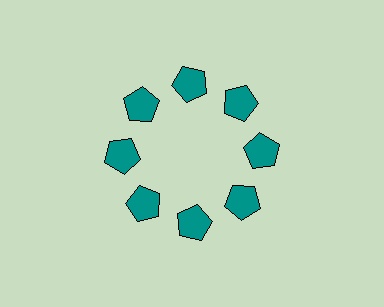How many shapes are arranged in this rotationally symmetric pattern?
There are 8 shapes, arranged in 8 groups of 1.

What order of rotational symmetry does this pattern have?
This pattern has 8-fold rotational symmetry.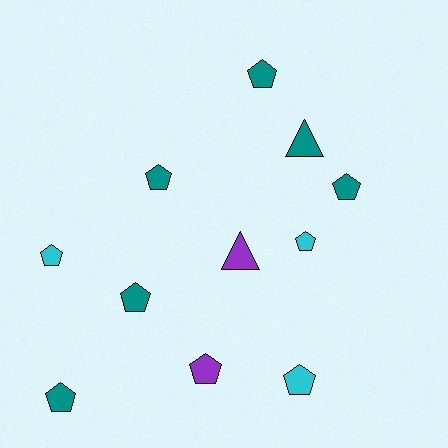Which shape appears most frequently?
Pentagon, with 9 objects.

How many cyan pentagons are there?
There are 3 cyan pentagons.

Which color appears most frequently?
Teal, with 6 objects.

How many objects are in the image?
There are 11 objects.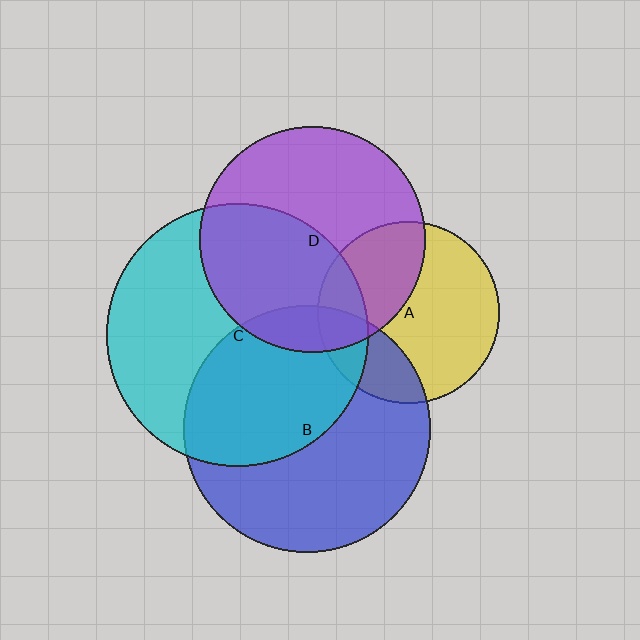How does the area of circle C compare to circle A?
Approximately 2.1 times.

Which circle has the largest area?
Circle C (cyan).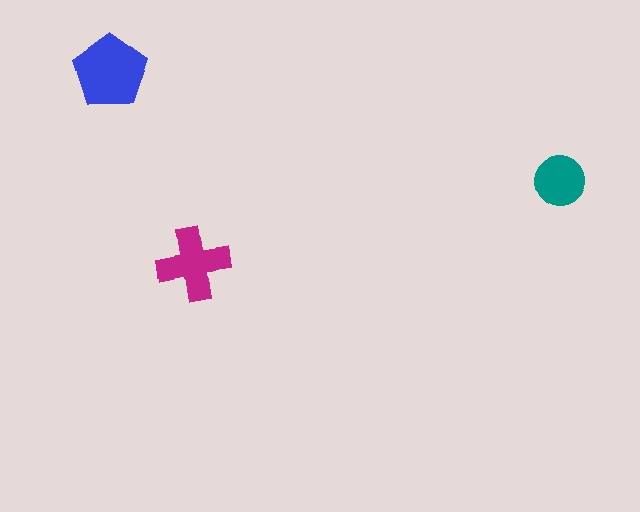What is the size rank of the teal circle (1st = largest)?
3rd.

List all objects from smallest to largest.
The teal circle, the magenta cross, the blue pentagon.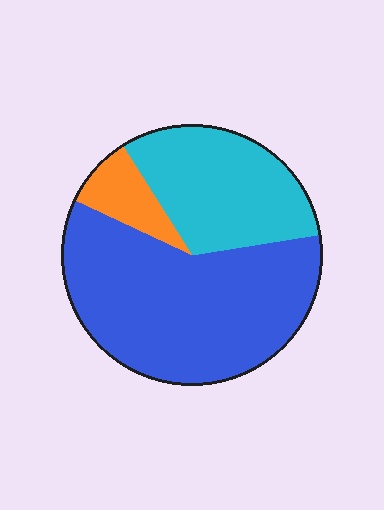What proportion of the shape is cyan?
Cyan takes up about one third (1/3) of the shape.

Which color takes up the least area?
Orange, at roughly 10%.